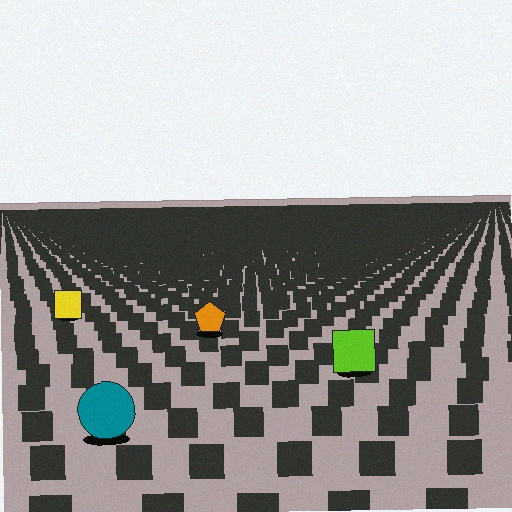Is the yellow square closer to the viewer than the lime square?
No. The lime square is closer — you can tell from the texture gradient: the ground texture is coarser near it.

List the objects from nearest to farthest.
From nearest to farthest: the teal circle, the lime square, the orange pentagon, the yellow square.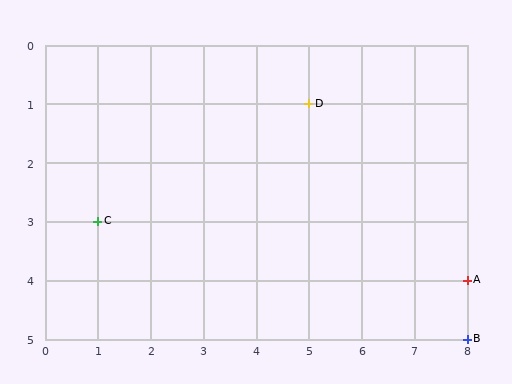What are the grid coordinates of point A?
Point A is at grid coordinates (8, 4).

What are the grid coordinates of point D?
Point D is at grid coordinates (5, 1).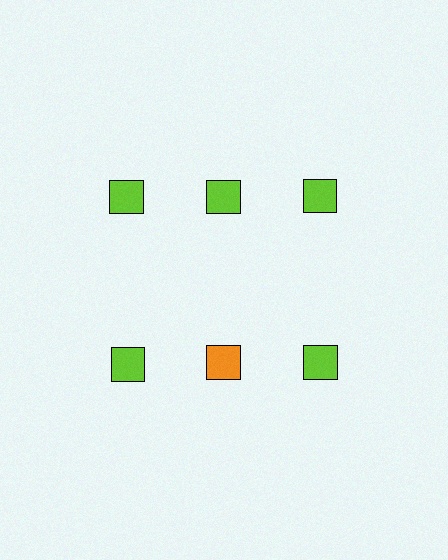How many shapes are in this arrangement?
There are 6 shapes arranged in a grid pattern.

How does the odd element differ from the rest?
It has a different color: orange instead of lime.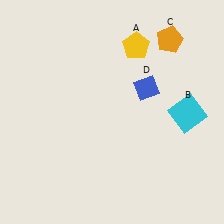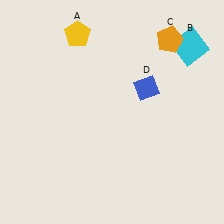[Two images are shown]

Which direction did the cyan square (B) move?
The cyan square (B) moved up.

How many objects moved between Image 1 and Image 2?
2 objects moved between the two images.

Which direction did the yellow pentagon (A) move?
The yellow pentagon (A) moved left.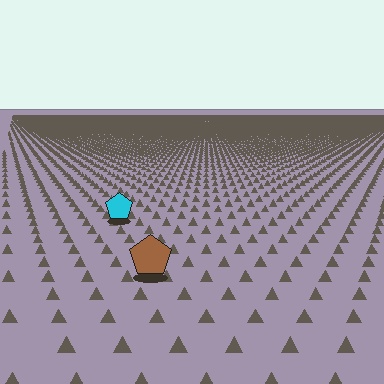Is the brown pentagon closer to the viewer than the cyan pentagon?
Yes. The brown pentagon is closer — you can tell from the texture gradient: the ground texture is coarser near it.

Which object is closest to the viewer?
The brown pentagon is closest. The texture marks near it are larger and more spread out.